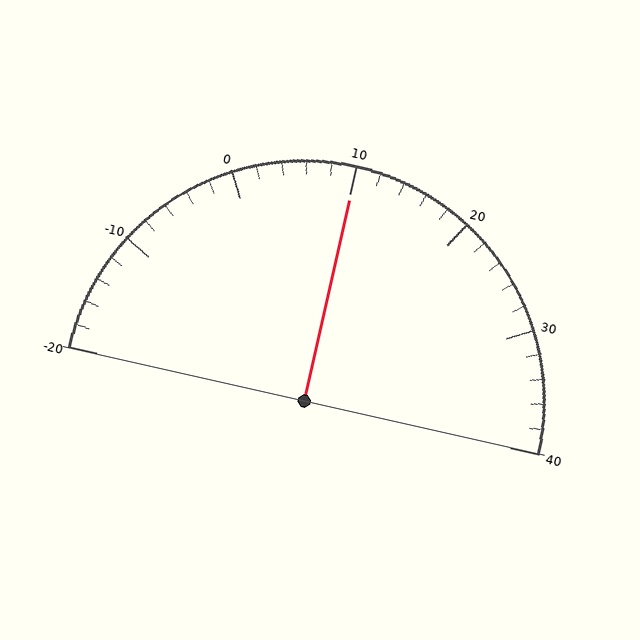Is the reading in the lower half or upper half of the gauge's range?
The reading is in the upper half of the range (-20 to 40).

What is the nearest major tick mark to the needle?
The nearest major tick mark is 10.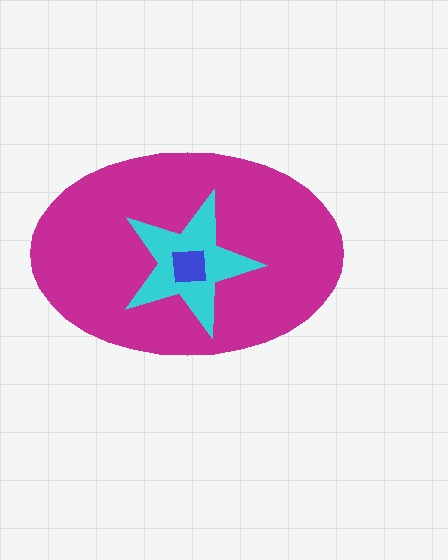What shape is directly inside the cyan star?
The blue square.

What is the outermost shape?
The magenta ellipse.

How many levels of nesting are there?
3.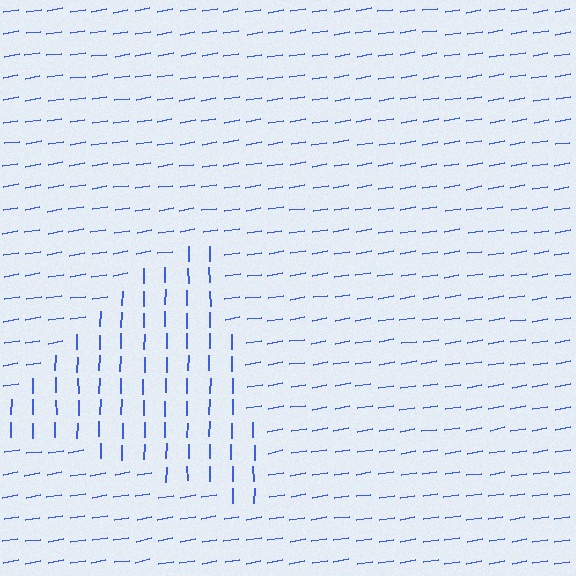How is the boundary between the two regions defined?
The boundary is defined purely by a change in line orientation (approximately 80 degrees difference). All lines are the same color and thickness.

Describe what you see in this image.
The image is filled with small blue line segments. A triangle region in the image has lines oriented differently from the surrounding lines, creating a visible texture boundary.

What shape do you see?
I see a triangle.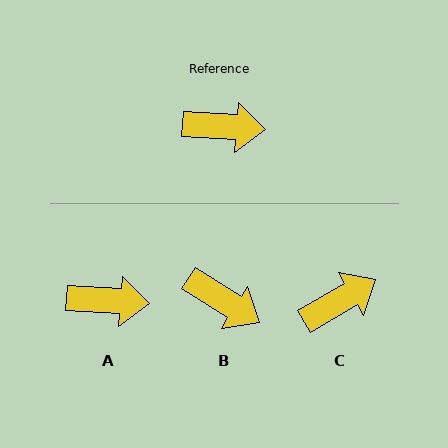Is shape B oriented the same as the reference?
No, it is off by about 29 degrees.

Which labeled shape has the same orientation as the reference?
A.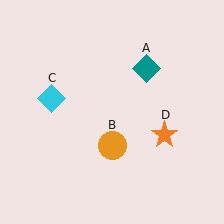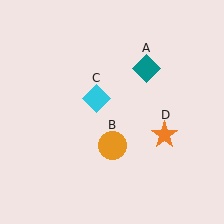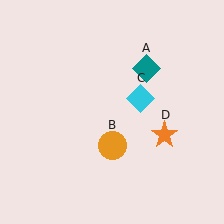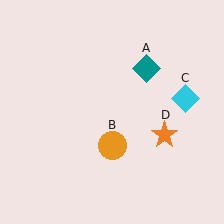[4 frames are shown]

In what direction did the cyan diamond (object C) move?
The cyan diamond (object C) moved right.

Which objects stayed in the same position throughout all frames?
Teal diamond (object A) and orange circle (object B) and orange star (object D) remained stationary.